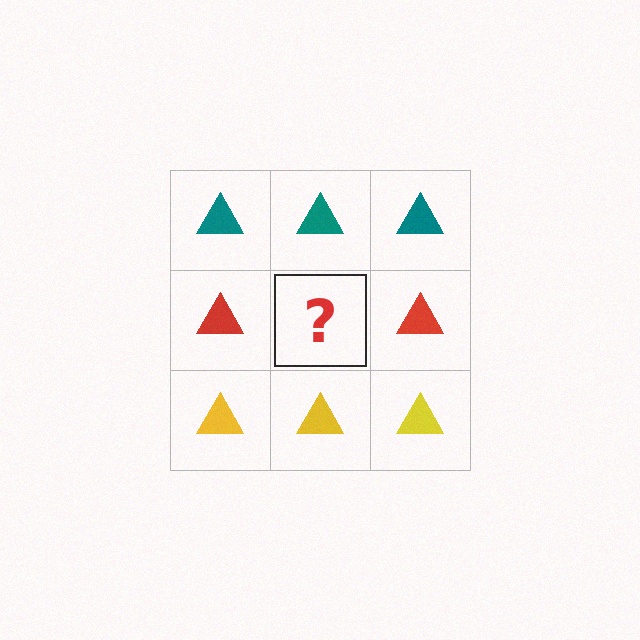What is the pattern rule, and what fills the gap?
The rule is that each row has a consistent color. The gap should be filled with a red triangle.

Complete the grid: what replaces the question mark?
The question mark should be replaced with a red triangle.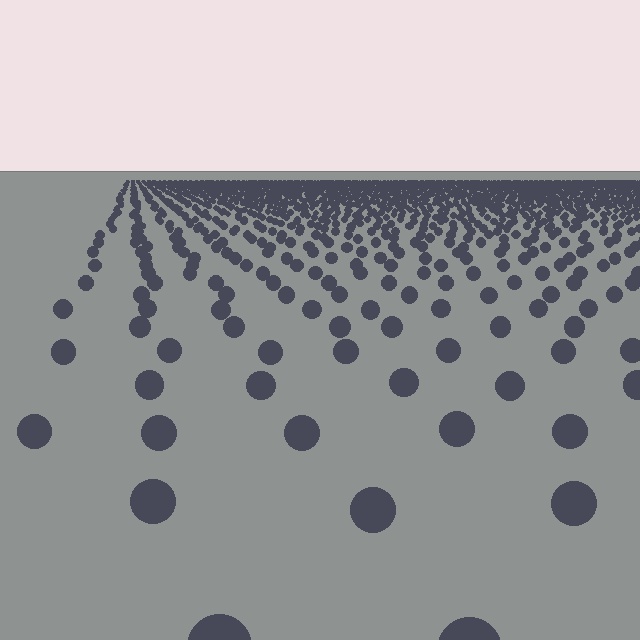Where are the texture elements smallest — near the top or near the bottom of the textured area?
Near the top.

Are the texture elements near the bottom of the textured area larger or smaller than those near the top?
Larger. Near the bottom, elements are closer to the viewer and appear at a bigger on-screen size.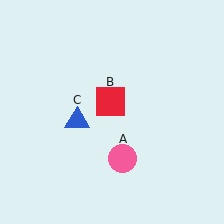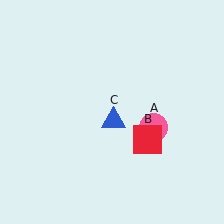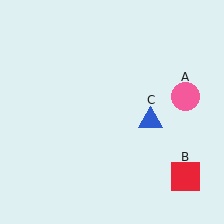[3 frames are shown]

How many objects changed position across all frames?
3 objects changed position: pink circle (object A), red square (object B), blue triangle (object C).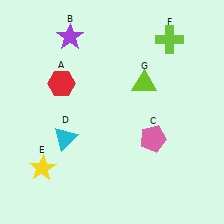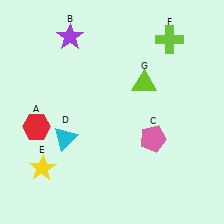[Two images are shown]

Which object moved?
The red hexagon (A) moved down.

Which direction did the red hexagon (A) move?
The red hexagon (A) moved down.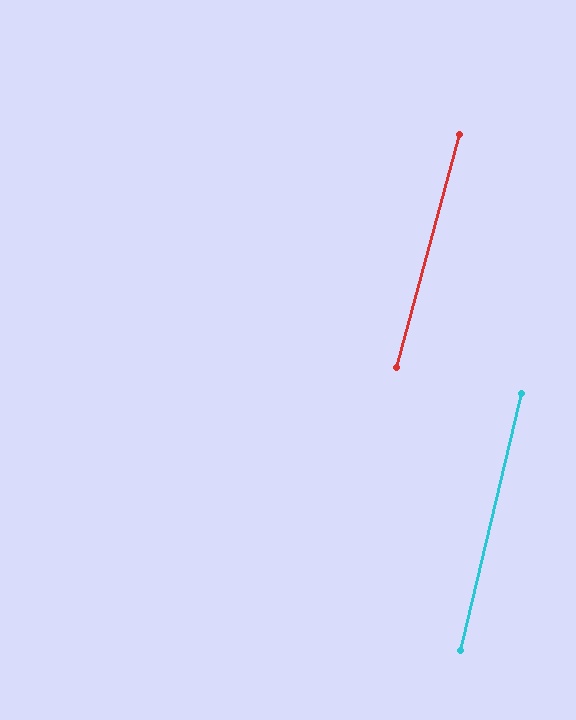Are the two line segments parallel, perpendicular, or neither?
Parallel — their directions differ by only 1.7°.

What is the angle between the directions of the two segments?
Approximately 2 degrees.